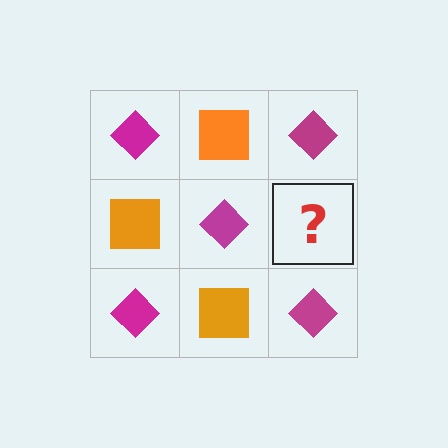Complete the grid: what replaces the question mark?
The question mark should be replaced with an orange square.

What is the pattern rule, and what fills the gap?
The rule is that it alternates magenta diamond and orange square in a checkerboard pattern. The gap should be filled with an orange square.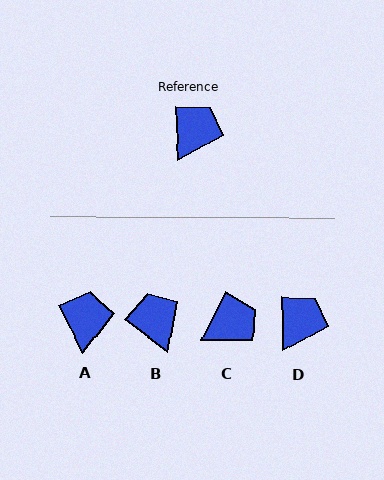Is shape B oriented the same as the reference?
No, it is off by about 50 degrees.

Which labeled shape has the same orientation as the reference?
D.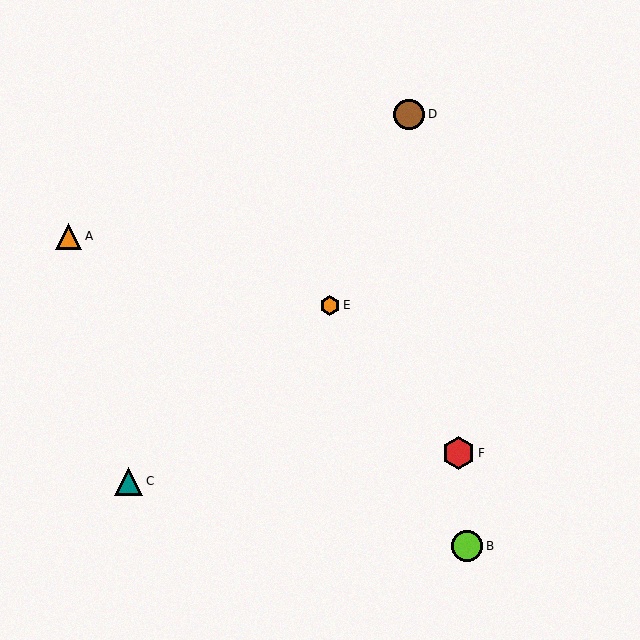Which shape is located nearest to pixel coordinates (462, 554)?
The lime circle (labeled B) at (467, 546) is nearest to that location.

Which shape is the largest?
The red hexagon (labeled F) is the largest.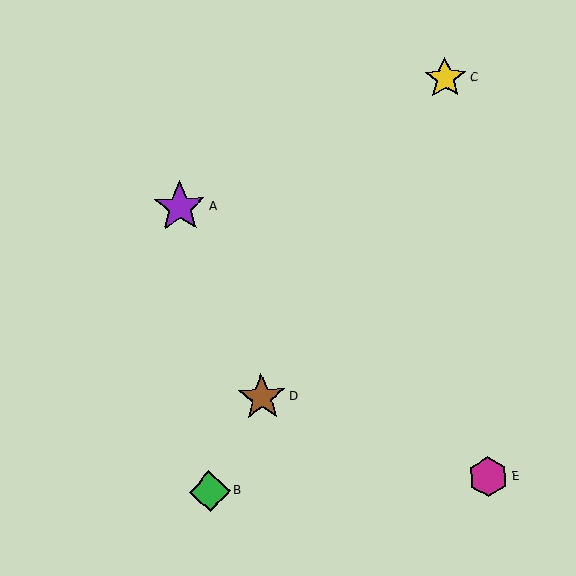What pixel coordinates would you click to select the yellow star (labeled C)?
Click at (445, 78) to select the yellow star C.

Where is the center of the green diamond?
The center of the green diamond is at (210, 492).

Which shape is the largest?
The purple star (labeled A) is the largest.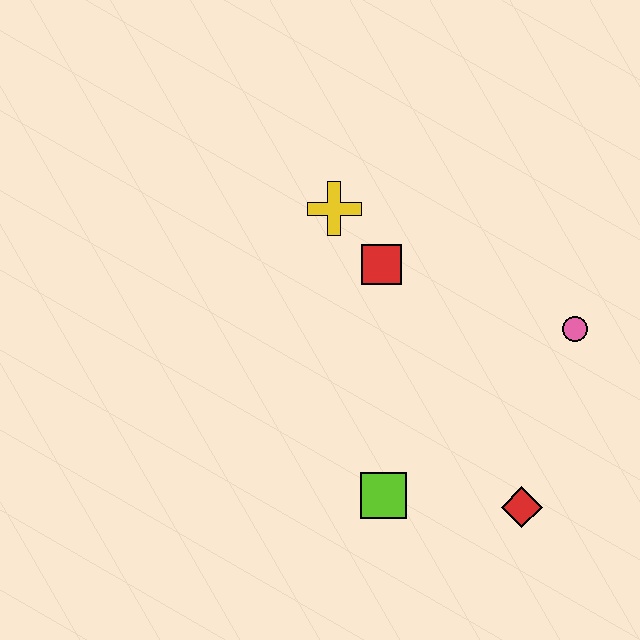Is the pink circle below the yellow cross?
Yes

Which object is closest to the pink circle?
The red diamond is closest to the pink circle.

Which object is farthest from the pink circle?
The yellow cross is farthest from the pink circle.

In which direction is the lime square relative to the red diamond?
The lime square is to the left of the red diamond.